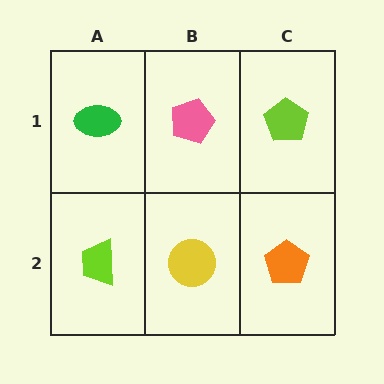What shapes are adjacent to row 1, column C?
An orange pentagon (row 2, column C), a pink pentagon (row 1, column B).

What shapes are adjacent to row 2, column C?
A lime pentagon (row 1, column C), a yellow circle (row 2, column B).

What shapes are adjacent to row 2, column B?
A pink pentagon (row 1, column B), a lime trapezoid (row 2, column A), an orange pentagon (row 2, column C).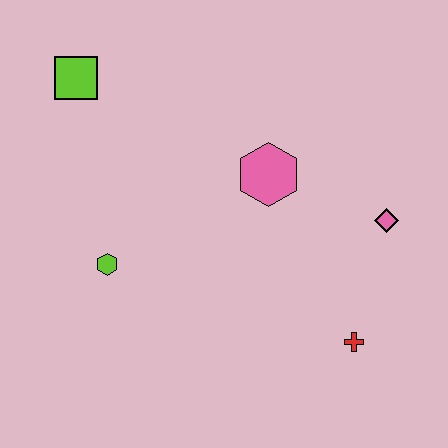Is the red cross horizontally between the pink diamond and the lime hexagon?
Yes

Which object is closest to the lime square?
The lime hexagon is closest to the lime square.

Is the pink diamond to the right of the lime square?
Yes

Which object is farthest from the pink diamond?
The lime square is farthest from the pink diamond.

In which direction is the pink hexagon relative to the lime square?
The pink hexagon is to the right of the lime square.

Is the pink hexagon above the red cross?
Yes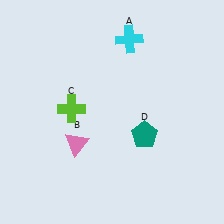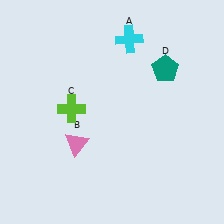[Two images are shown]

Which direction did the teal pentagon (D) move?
The teal pentagon (D) moved up.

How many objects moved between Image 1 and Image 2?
1 object moved between the two images.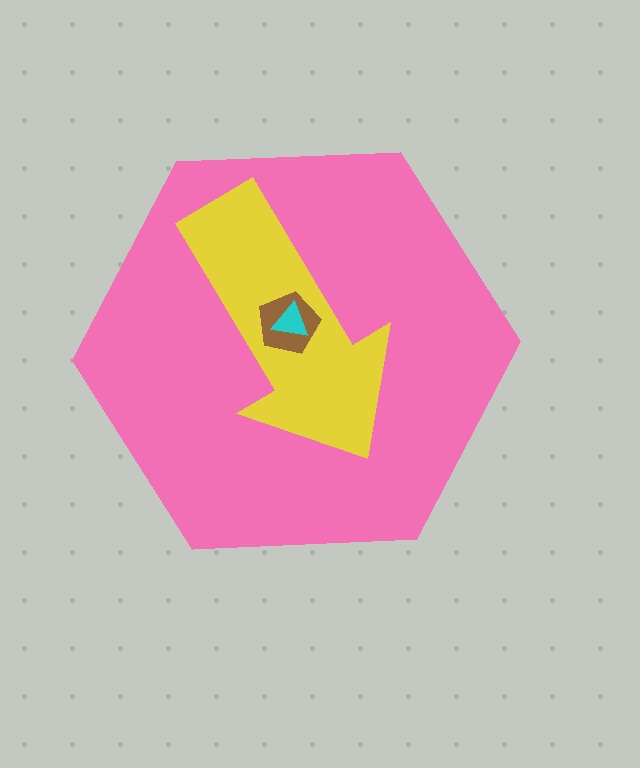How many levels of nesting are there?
4.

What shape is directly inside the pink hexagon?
The yellow arrow.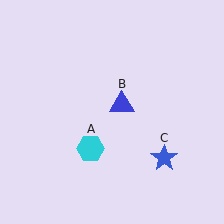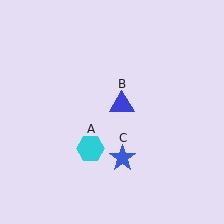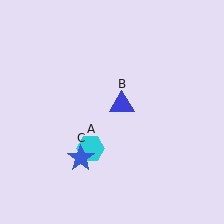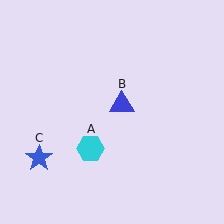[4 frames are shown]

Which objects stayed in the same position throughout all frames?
Cyan hexagon (object A) and blue triangle (object B) remained stationary.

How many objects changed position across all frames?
1 object changed position: blue star (object C).